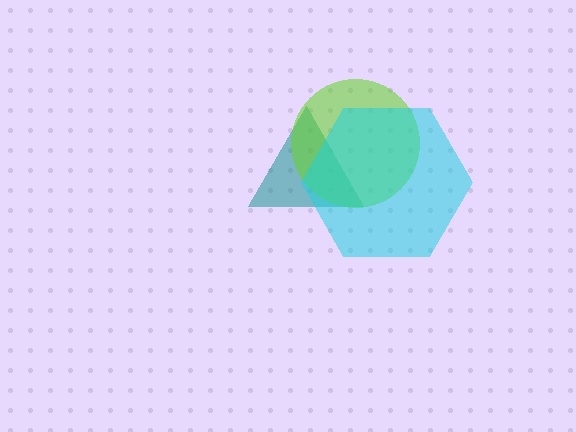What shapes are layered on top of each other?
The layered shapes are: a teal triangle, a lime circle, a cyan hexagon.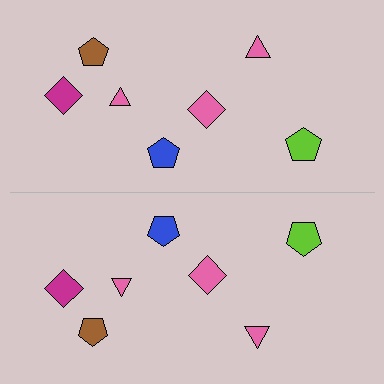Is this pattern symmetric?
Yes, this pattern has bilateral (reflection) symmetry.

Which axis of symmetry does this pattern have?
The pattern has a horizontal axis of symmetry running through the center of the image.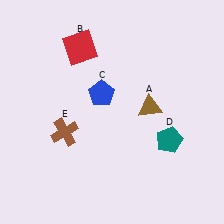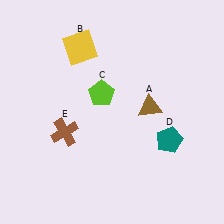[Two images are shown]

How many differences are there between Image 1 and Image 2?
There are 2 differences between the two images.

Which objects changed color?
B changed from red to yellow. C changed from blue to lime.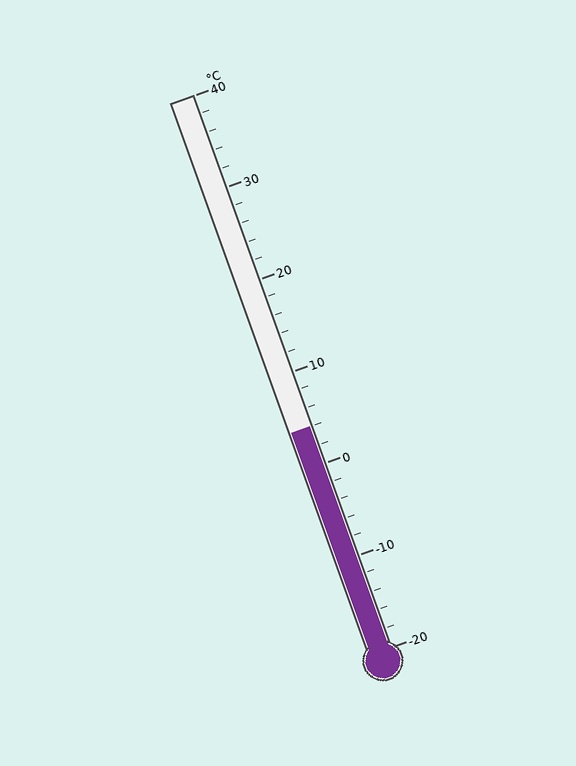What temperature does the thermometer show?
The thermometer shows approximately 4°C.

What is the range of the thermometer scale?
The thermometer scale ranges from -20°C to 40°C.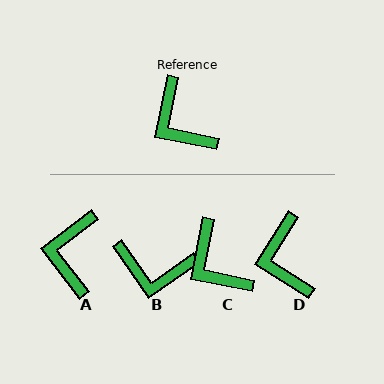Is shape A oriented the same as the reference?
No, it is off by about 41 degrees.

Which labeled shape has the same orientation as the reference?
C.